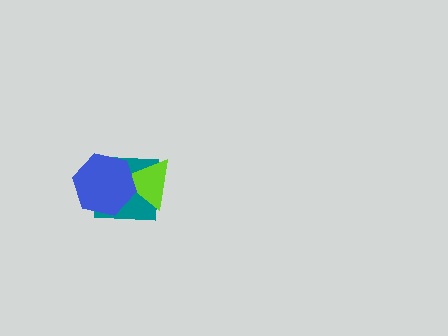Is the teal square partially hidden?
Yes, it is partially covered by another shape.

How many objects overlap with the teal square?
2 objects overlap with the teal square.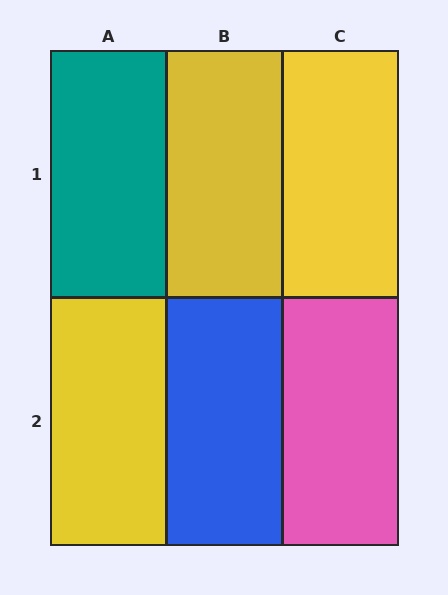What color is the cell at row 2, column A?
Yellow.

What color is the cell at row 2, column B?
Blue.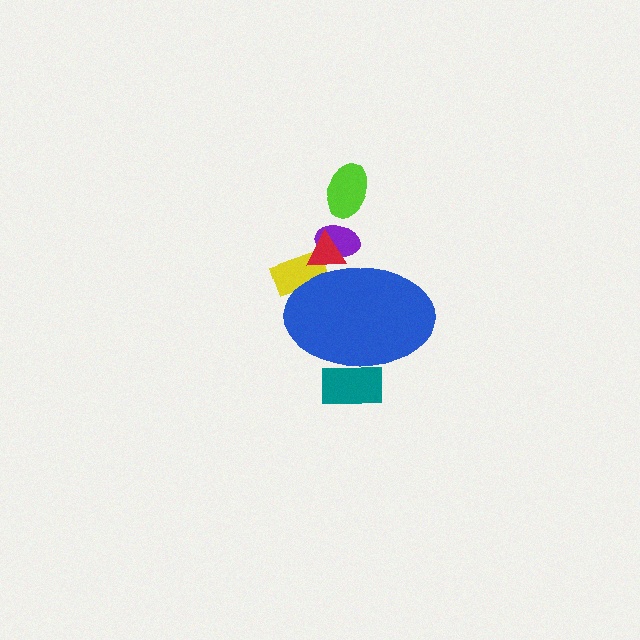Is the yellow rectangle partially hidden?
Yes, the yellow rectangle is partially hidden behind the blue ellipse.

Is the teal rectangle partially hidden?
Yes, the teal rectangle is partially hidden behind the blue ellipse.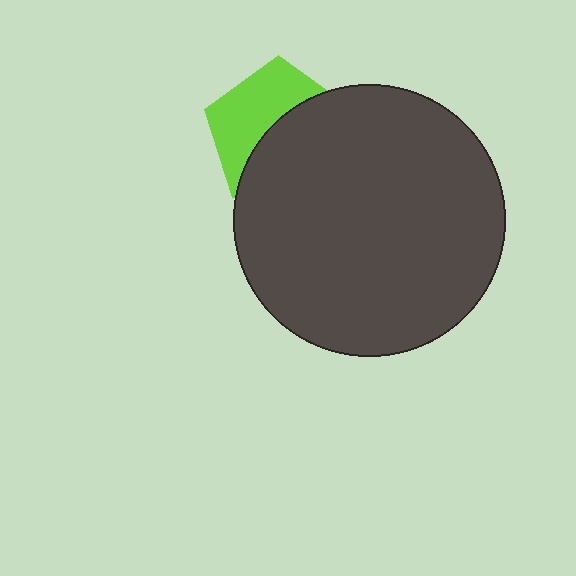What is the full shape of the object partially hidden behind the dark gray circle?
The partially hidden object is a lime pentagon.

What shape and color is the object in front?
The object in front is a dark gray circle.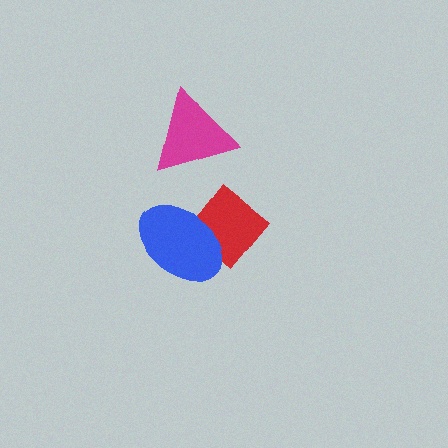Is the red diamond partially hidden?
Yes, it is partially covered by another shape.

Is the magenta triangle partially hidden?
No, no other shape covers it.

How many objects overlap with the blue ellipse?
1 object overlaps with the blue ellipse.